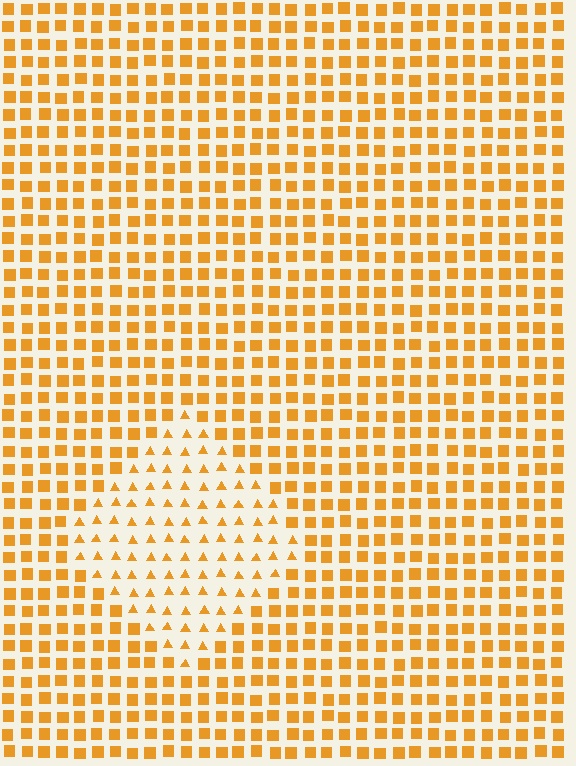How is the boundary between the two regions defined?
The boundary is defined by a change in element shape: triangles inside vs. squares outside. All elements share the same color and spacing.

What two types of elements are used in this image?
The image uses triangles inside the diamond region and squares outside it.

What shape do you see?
I see a diamond.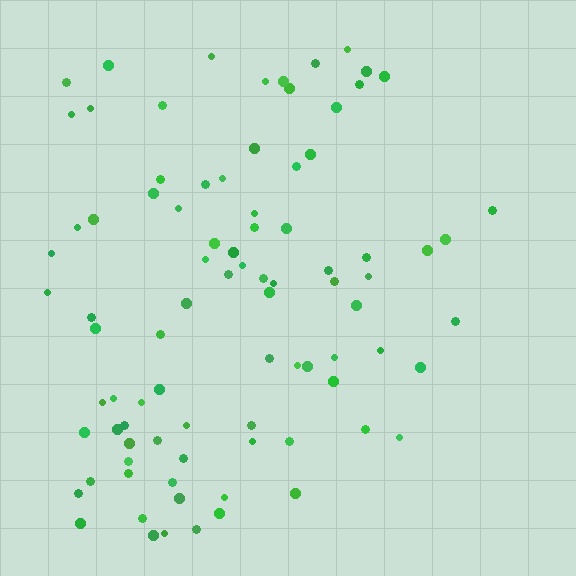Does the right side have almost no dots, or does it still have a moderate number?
Still a moderate number, just noticeably fewer than the left.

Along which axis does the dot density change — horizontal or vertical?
Horizontal.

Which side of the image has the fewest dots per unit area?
The right.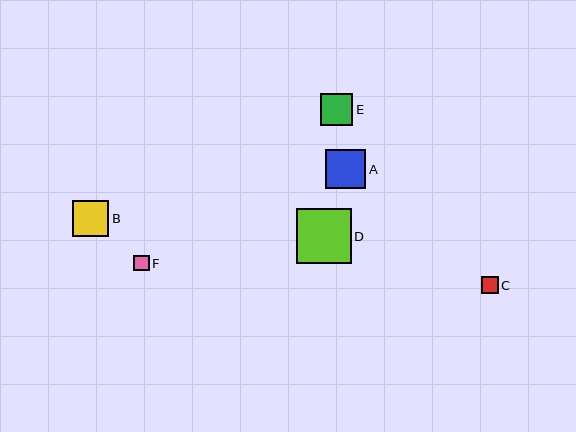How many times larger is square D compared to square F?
Square D is approximately 3.5 times the size of square F.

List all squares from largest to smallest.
From largest to smallest: D, A, B, E, C, F.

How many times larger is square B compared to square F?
Square B is approximately 2.3 times the size of square F.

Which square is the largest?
Square D is the largest with a size of approximately 55 pixels.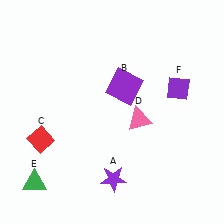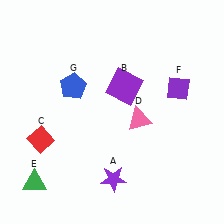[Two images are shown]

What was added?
A blue pentagon (G) was added in Image 2.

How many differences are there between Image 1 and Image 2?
There is 1 difference between the two images.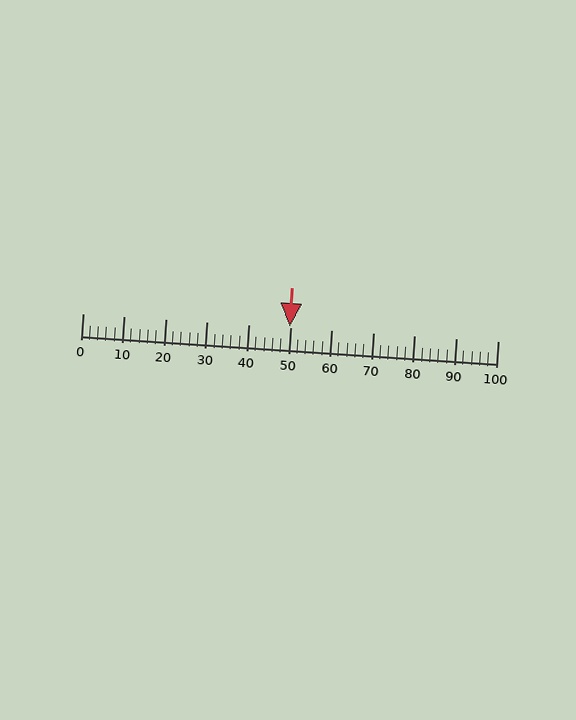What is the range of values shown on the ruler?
The ruler shows values from 0 to 100.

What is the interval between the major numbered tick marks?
The major tick marks are spaced 10 units apart.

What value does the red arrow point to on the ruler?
The red arrow points to approximately 50.